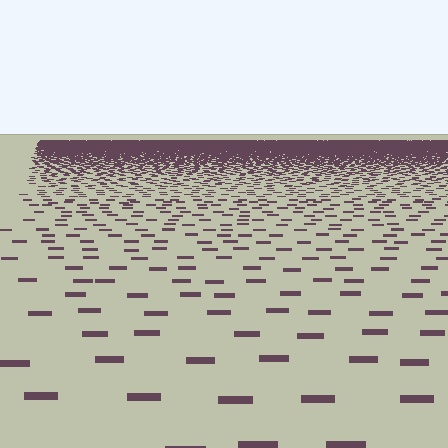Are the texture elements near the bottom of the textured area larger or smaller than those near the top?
Larger. Near the bottom, elements are closer to the viewer and appear at a bigger on-screen size.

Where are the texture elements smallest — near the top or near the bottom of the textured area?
Near the top.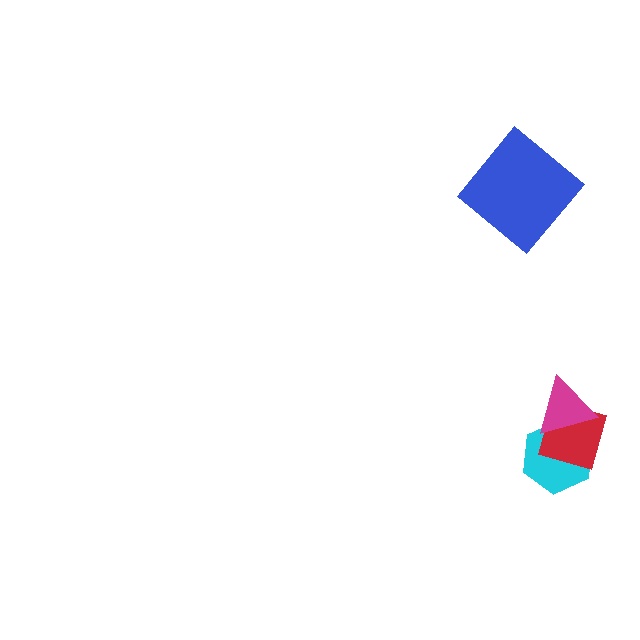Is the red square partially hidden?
Yes, it is partially covered by another shape.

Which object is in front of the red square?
The magenta triangle is in front of the red square.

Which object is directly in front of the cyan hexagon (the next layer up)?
The red square is directly in front of the cyan hexagon.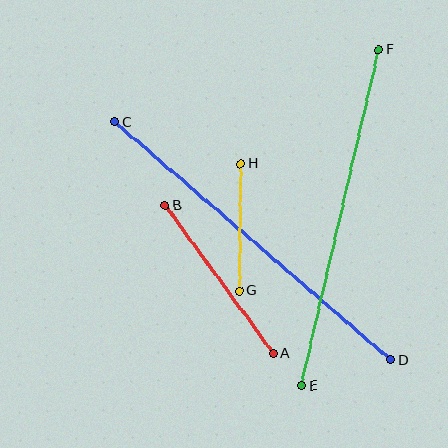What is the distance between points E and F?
The distance is approximately 345 pixels.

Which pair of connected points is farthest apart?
Points C and D are farthest apart.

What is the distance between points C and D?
The distance is approximately 364 pixels.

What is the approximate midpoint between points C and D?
The midpoint is at approximately (253, 241) pixels.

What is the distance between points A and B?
The distance is approximately 183 pixels.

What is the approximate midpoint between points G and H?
The midpoint is at approximately (240, 227) pixels.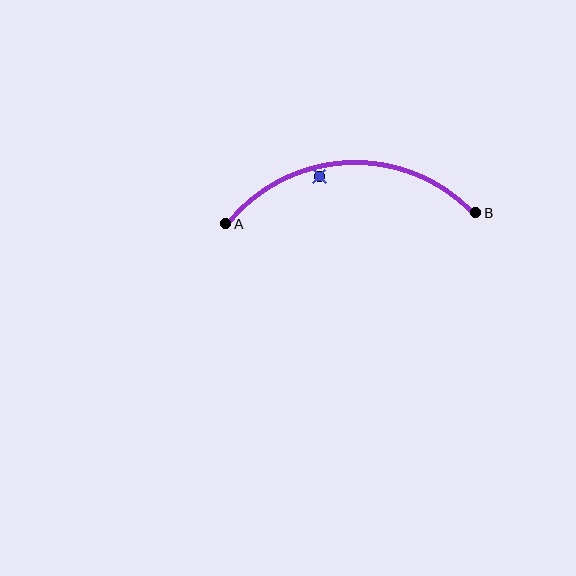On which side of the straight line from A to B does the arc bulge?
The arc bulges above the straight line connecting A and B.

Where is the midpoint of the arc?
The arc midpoint is the point on the curve farthest from the straight line joining A and B. It sits above that line.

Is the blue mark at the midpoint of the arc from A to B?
No — the blue mark does not lie on the arc at all. It sits slightly inside the curve.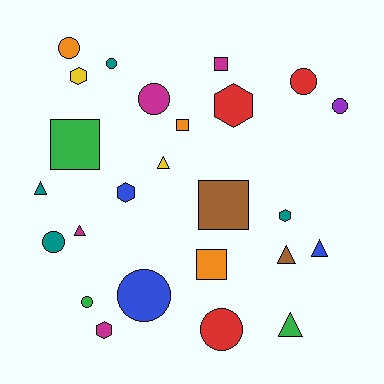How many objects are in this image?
There are 25 objects.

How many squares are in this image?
There are 5 squares.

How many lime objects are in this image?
There are no lime objects.